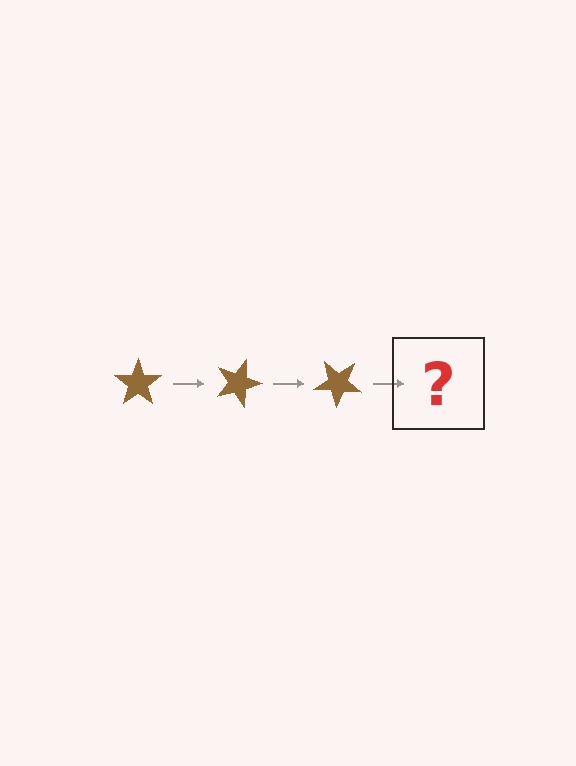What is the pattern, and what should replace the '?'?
The pattern is that the star rotates 20 degrees each step. The '?' should be a brown star rotated 60 degrees.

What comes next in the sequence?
The next element should be a brown star rotated 60 degrees.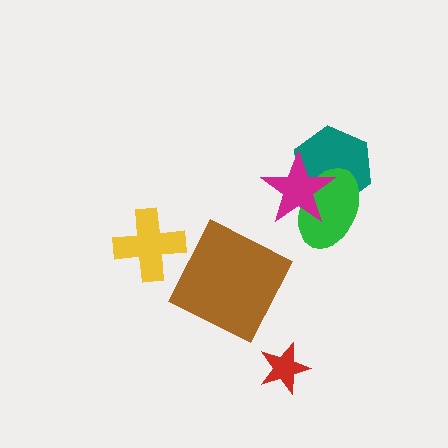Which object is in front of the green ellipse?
The magenta star is in front of the green ellipse.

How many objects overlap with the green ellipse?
2 objects overlap with the green ellipse.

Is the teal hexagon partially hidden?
Yes, it is partially covered by another shape.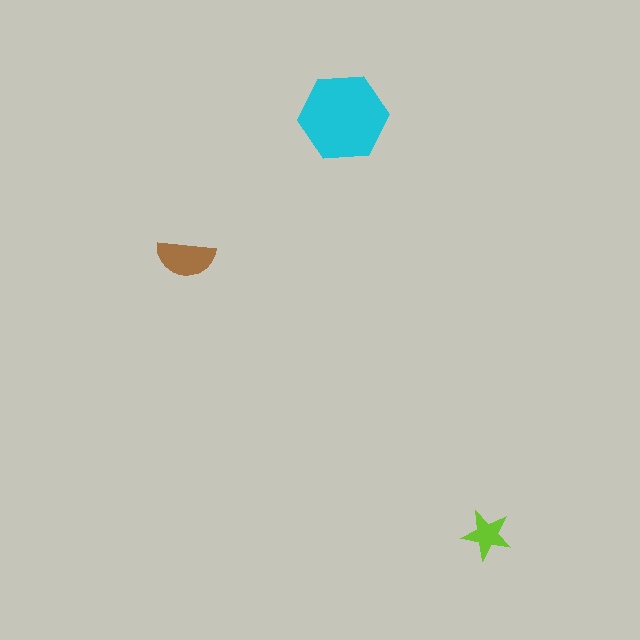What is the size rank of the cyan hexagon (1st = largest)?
1st.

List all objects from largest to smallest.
The cyan hexagon, the brown semicircle, the lime star.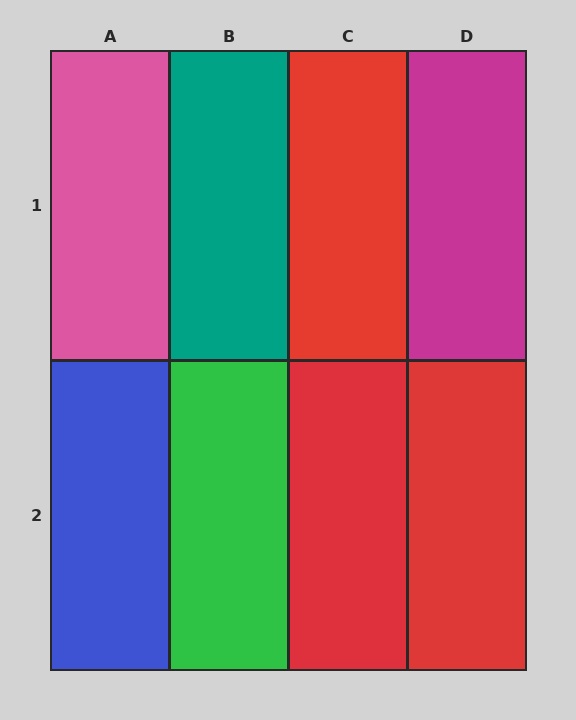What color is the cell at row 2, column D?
Red.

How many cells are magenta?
1 cell is magenta.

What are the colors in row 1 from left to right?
Pink, teal, red, magenta.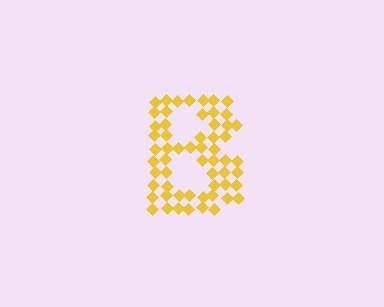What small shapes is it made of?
It is made of small diamonds.